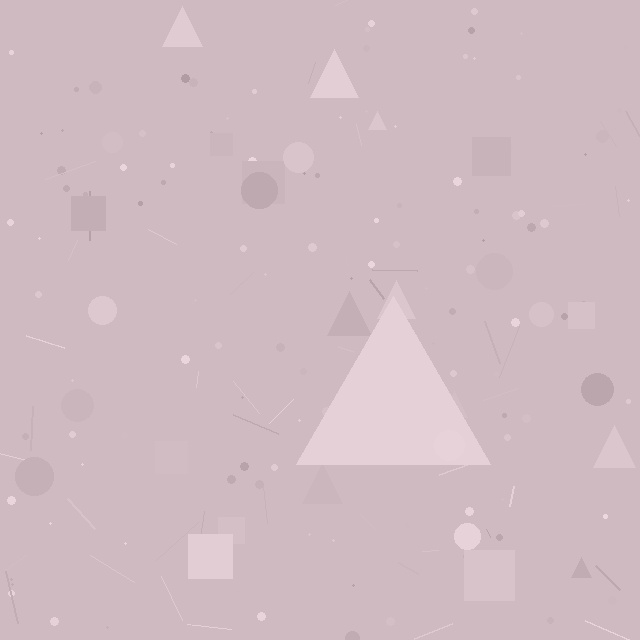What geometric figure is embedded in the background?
A triangle is embedded in the background.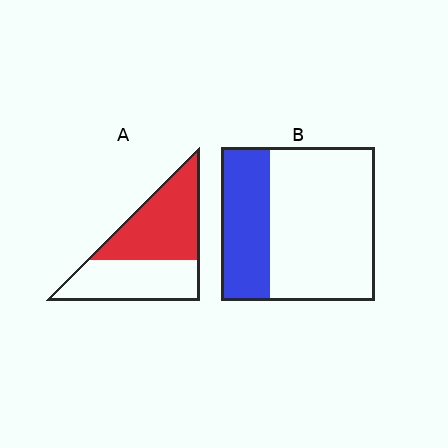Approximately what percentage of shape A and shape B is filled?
A is approximately 55% and B is approximately 30%.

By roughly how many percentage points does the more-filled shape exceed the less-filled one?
By roughly 20 percentage points (A over B).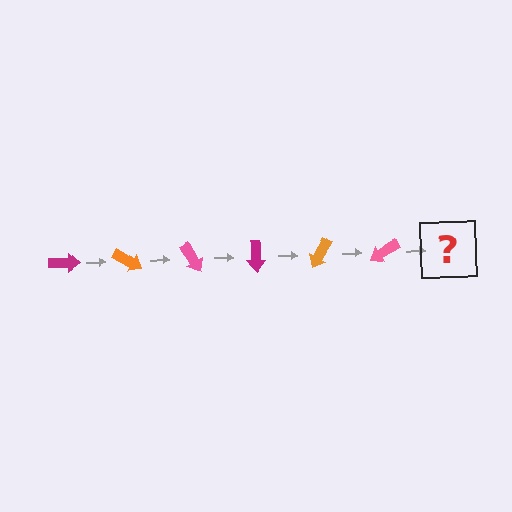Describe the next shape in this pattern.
It should be a magenta arrow, rotated 180 degrees from the start.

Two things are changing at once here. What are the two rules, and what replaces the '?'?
The two rules are that it rotates 30 degrees each step and the color cycles through magenta, orange, and pink. The '?' should be a magenta arrow, rotated 180 degrees from the start.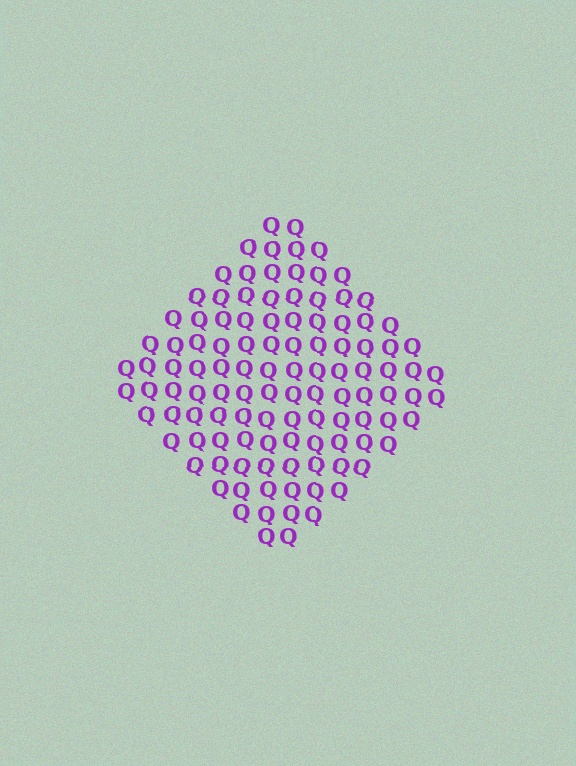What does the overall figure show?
The overall figure shows a diamond.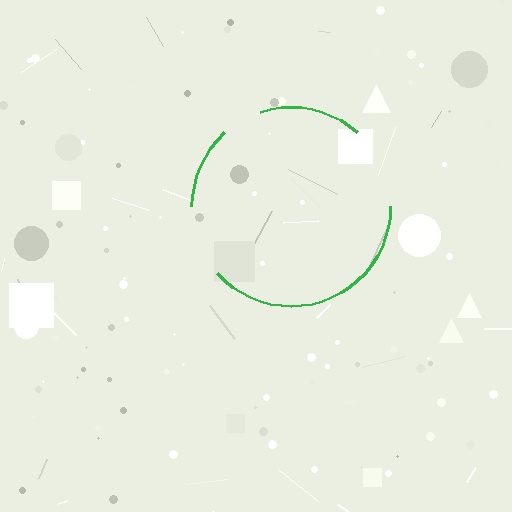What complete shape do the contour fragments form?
The contour fragments form a circle.